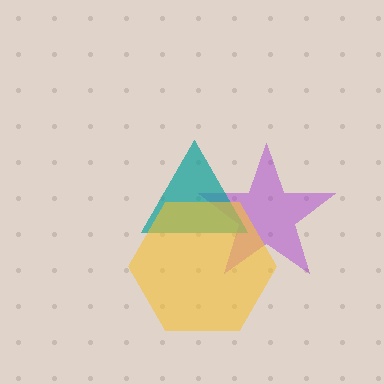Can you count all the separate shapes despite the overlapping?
Yes, there are 3 separate shapes.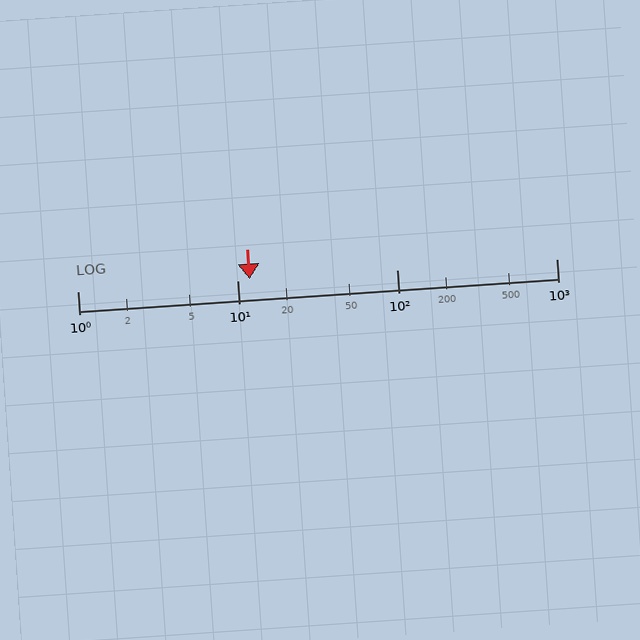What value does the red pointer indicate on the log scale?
The pointer indicates approximately 12.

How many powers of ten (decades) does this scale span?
The scale spans 3 decades, from 1 to 1000.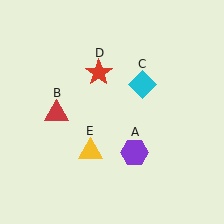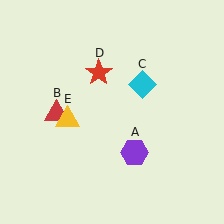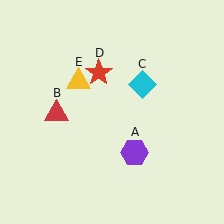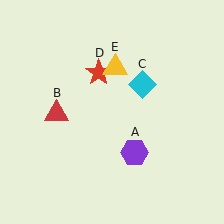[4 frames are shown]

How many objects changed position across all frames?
1 object changed position: yellow triangle (object E).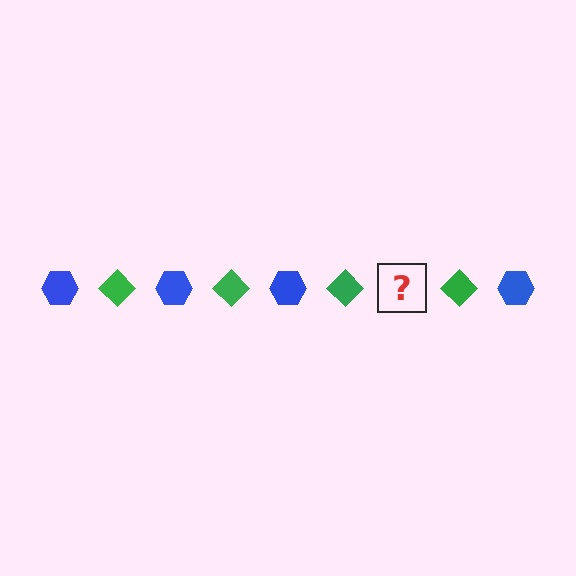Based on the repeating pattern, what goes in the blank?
The blank should be a blue hexagon.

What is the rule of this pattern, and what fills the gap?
The rule is that the pattern alternates between blue hexagon and green diamond. The gap should be filled with a blue hexagon.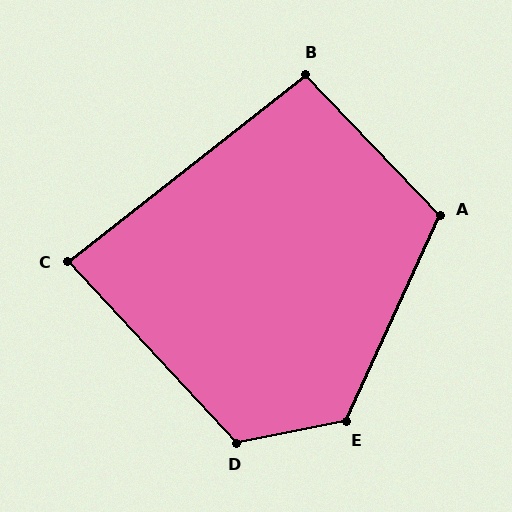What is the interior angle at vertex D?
Approximately 122 degrees (obtuse).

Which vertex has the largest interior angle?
E, at approximately 126 degrees.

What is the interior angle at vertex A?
Approximately 112 degrees (obtuse).